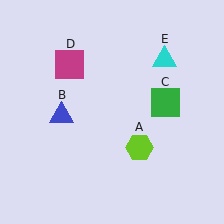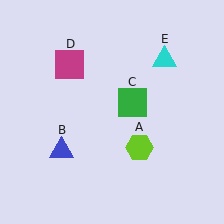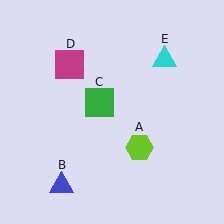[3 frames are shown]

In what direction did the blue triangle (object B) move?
The blue triangle (object B) moved down.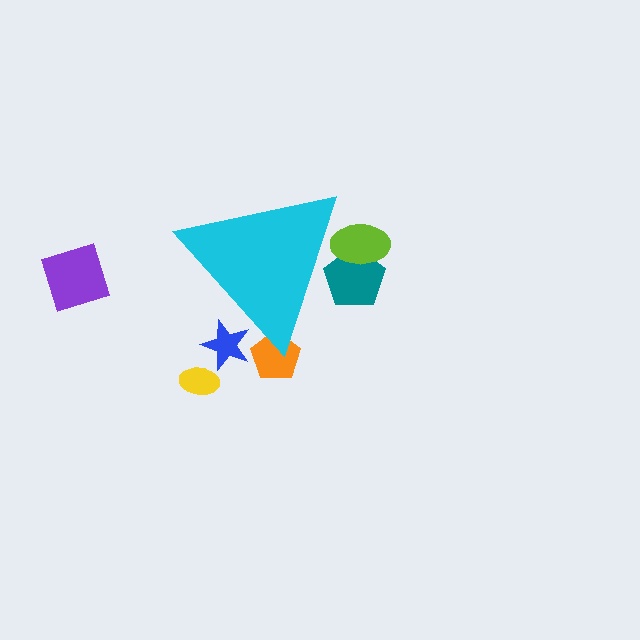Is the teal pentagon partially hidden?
Yes, the teal pentagon is partially hidden behind the cyan triangle.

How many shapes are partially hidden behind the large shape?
4 shapes are partially hidden.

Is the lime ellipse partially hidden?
Yes, the lime ellipse is partially hidden behind the cyan triangle.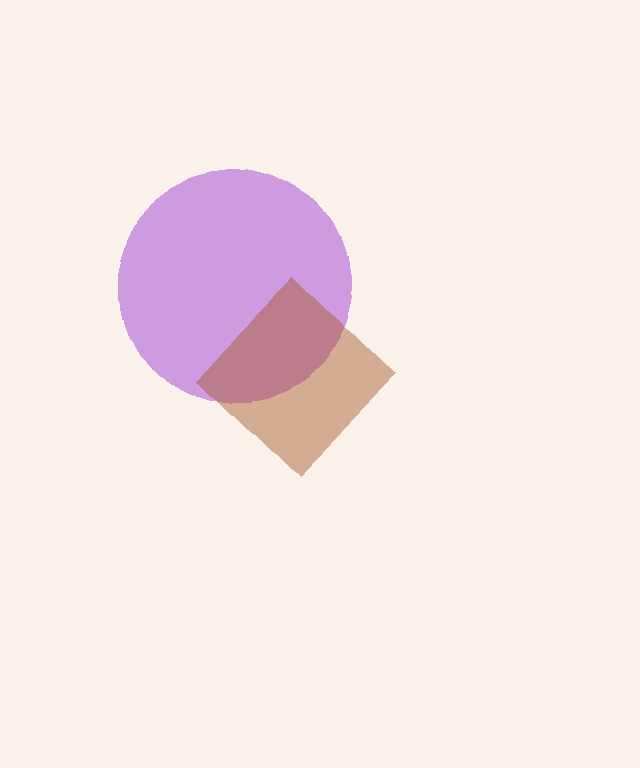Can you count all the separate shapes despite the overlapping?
Yes, there are 2 separate shapes.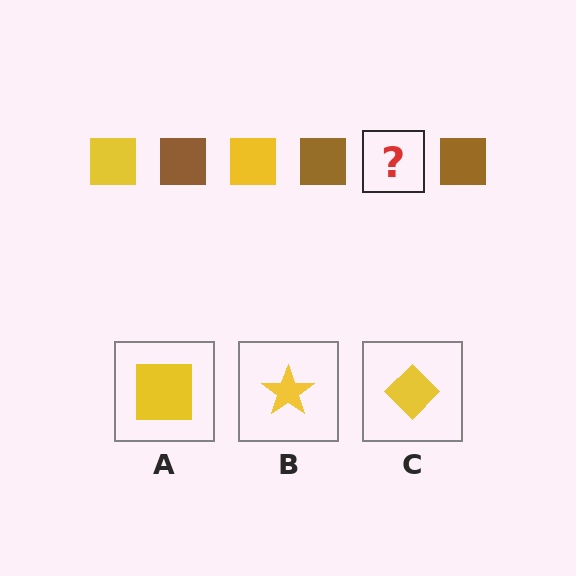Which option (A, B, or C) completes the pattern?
A.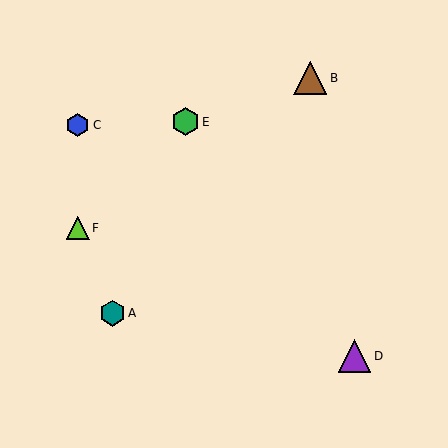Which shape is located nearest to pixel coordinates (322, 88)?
The brown triangle (labeled B) at (310, 78) is nearest to that location.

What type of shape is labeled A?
Shape A is a teal hexagon.